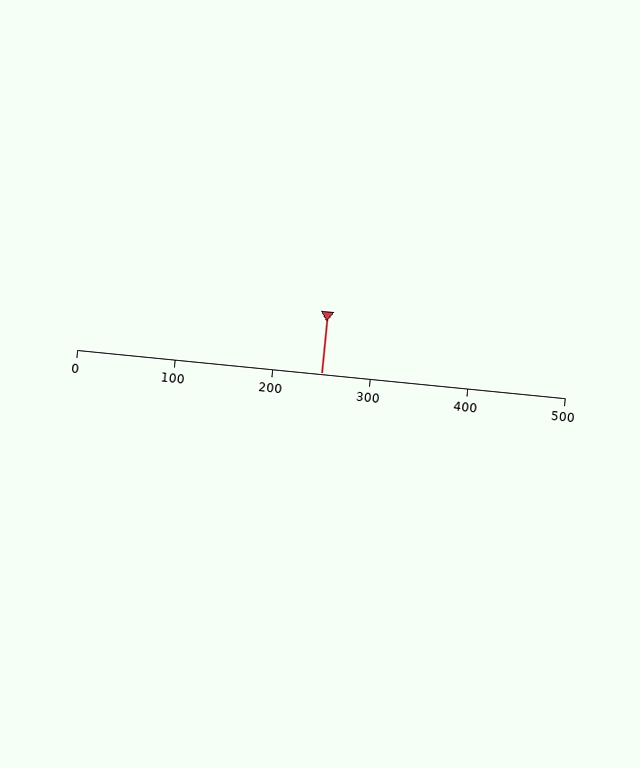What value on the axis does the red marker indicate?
The marker indicates approximately 250.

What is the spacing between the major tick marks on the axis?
The major ticks are spaced 100 apart.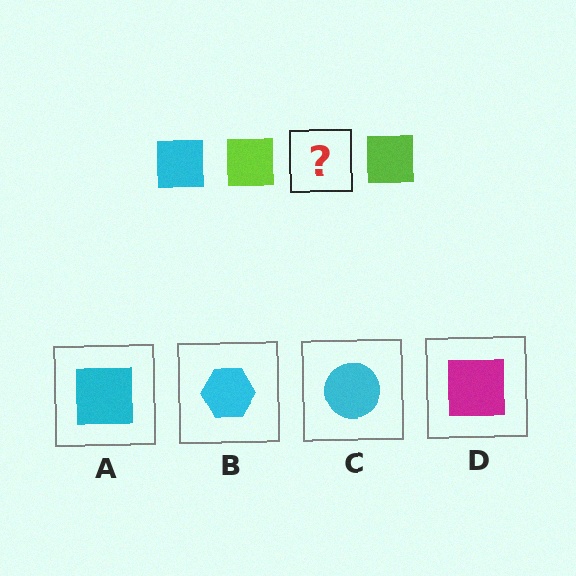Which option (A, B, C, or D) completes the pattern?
A.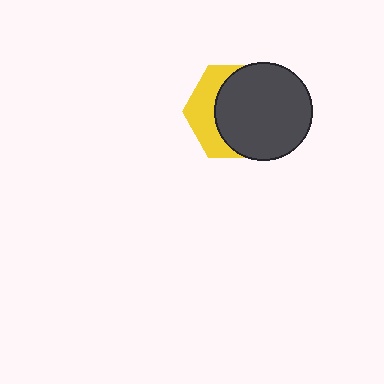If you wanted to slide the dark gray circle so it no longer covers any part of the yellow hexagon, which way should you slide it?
Slide it right — that is the most direct way to separate the two shapes.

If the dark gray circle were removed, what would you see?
You would see the complete yellow hexagon.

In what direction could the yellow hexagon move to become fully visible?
The yellow hexagon could move left. That would shift it out from behind the dark gray circle entirely.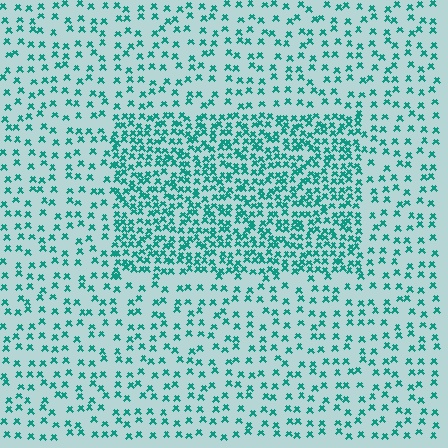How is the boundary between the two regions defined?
The boundary is defined by a change in element density (approximately 2.3x ratio). All elements are the same color, size, and shape.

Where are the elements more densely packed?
The elements are more densely packed inside the rectangle boundary.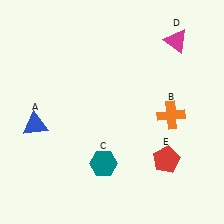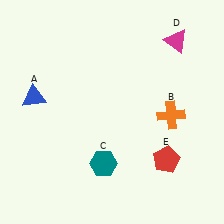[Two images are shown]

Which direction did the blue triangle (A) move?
The blue triangle (A) moved up.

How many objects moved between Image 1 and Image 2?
1 object moved between the two images.